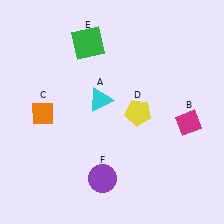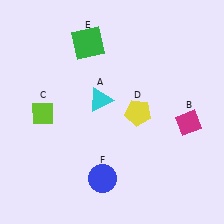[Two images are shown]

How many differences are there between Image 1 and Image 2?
There are 2 differences between the two images.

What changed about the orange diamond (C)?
In Image 1, C is orange. In Image 2, it changed to lime.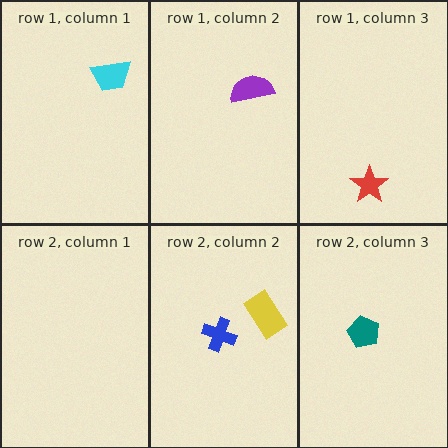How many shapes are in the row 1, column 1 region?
1.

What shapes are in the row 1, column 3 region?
The red star.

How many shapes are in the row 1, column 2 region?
1.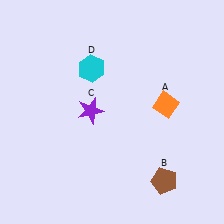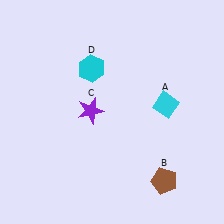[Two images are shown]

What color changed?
The diamond (A) changed from orange in Image 1 to cyan in Image 2.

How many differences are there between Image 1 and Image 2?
There is 1 difference between the two images.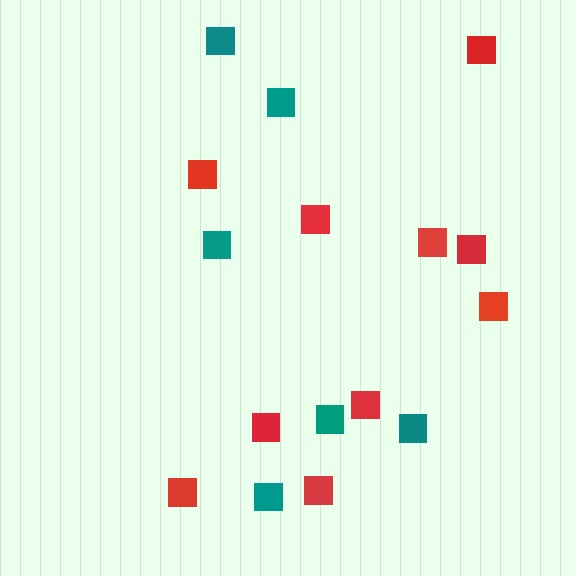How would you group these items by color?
There are 2 groups: one group of teal squares (6) and one group of red squares (10).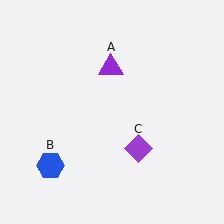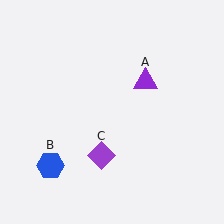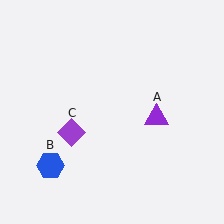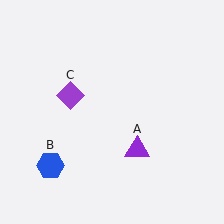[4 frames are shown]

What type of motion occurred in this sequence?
The purple triangle (object A), purple diamond (object C) rotated clockwise around the center of the scene.